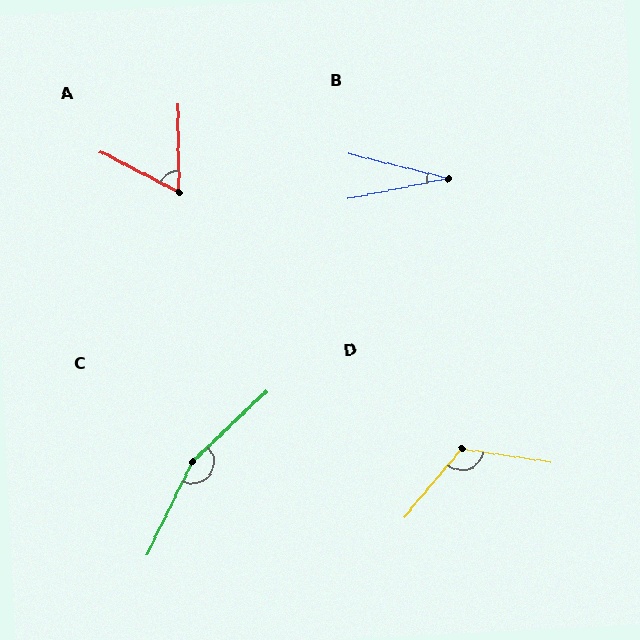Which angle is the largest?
C, at approximately 159 degrees.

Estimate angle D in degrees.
Approximately 121 degrees.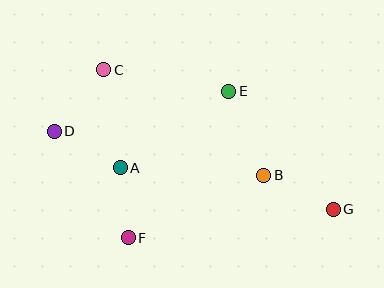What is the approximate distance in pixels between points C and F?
The distance between C and F is approximately 170 pixels.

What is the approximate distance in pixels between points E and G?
The distance between E and G is approximately 158 pixels.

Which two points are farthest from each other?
Points D and G are farthest from each other.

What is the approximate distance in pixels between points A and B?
The distance between A and B is approximately 144 pixels.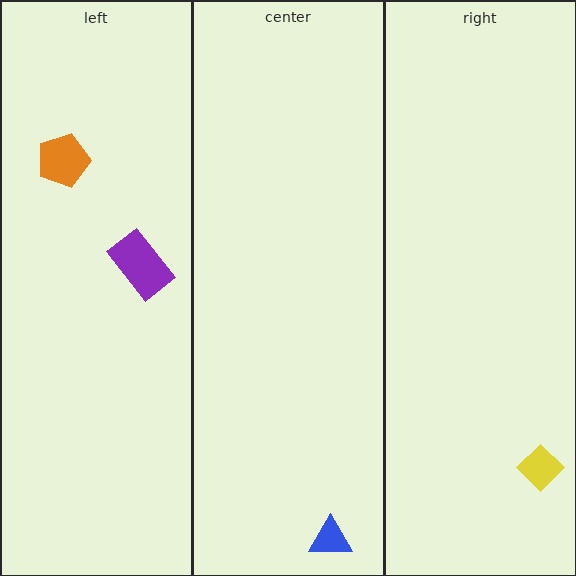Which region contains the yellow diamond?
The right region.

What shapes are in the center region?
The blue triangle.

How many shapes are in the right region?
1.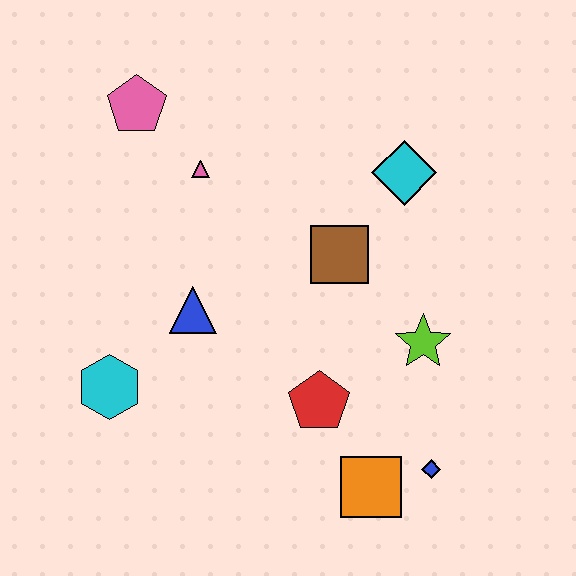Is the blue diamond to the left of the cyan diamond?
No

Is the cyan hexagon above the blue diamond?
Yes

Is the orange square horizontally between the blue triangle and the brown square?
No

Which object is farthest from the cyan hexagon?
The cyan diamond is farthest from the cyan hexagon.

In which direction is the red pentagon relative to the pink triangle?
The red pentagon is below the pink triangle.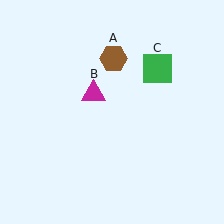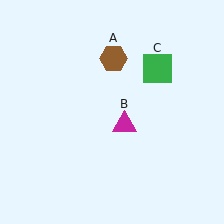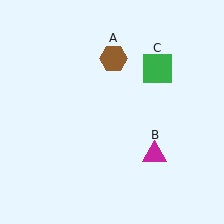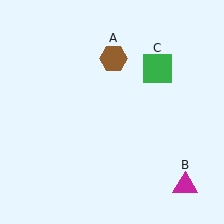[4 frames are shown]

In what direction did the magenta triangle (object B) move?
The magenta triangle (object B) moved down and to the right.